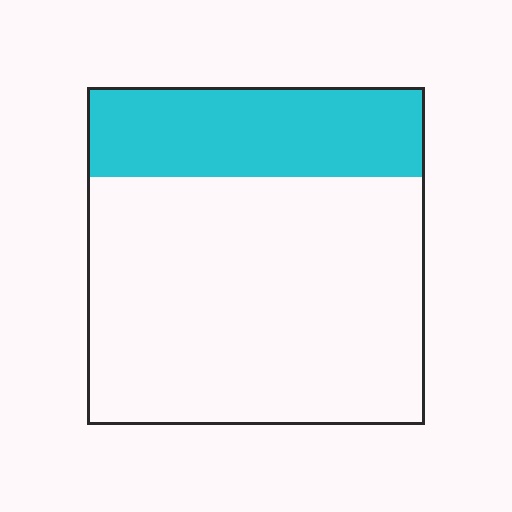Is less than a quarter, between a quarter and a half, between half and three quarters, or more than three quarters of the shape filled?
Between a quarter and a half.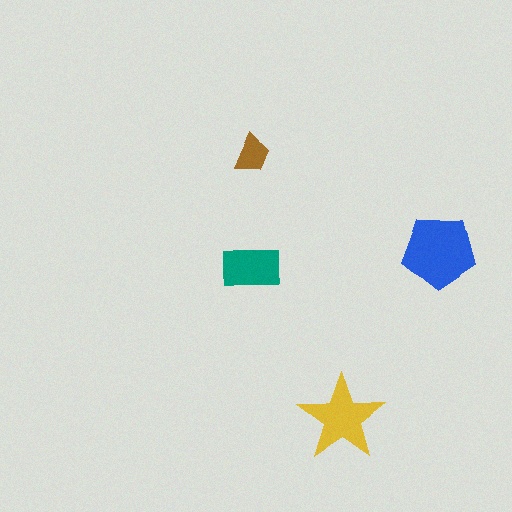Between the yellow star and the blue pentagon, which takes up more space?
The blue pentagon.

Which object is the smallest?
The brown trapezoid.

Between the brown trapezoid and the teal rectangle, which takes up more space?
The teal rectangle.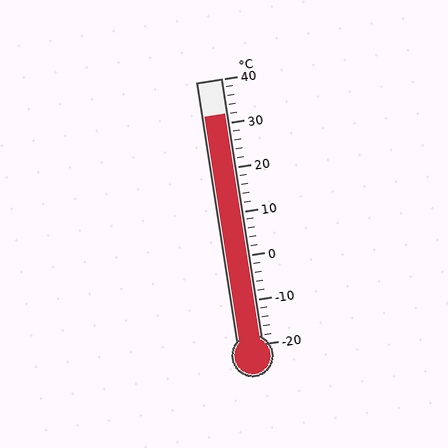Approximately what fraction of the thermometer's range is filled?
The thermometer is filled to approximately 85% of its range.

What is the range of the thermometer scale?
The thermometer scale ranges from -20°C to 40°C.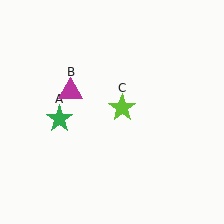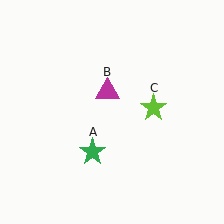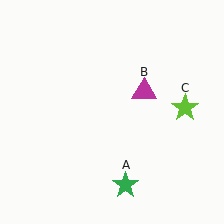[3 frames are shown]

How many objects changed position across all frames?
3 objects changed position: green star (object A), magenta triangle (object B), lime star (object C).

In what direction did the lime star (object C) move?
The lime star (object C) moved right.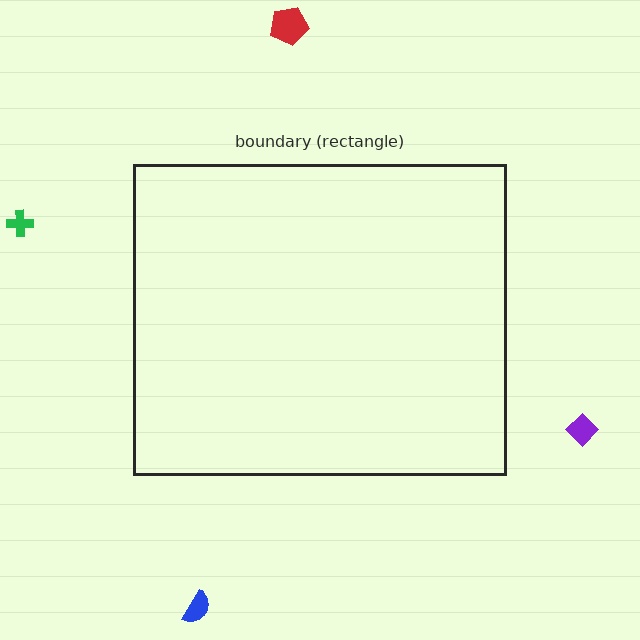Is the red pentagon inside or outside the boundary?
Outside.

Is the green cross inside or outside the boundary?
Outside.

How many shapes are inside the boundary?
0 inside, 4 outside.